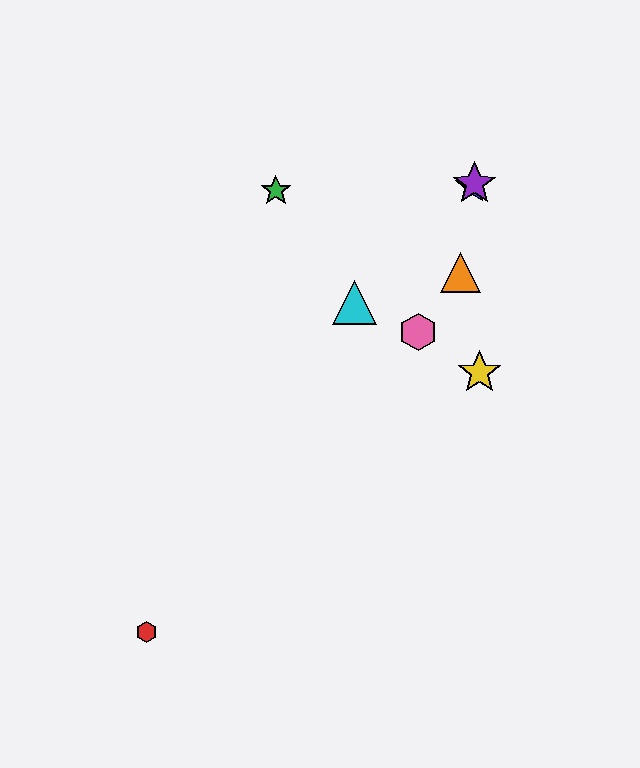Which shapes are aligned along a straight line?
The blue star, the purple star, the cyan triangle are aligned along a straight line.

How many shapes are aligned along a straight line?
3 shapes (the blue star, the purple star, the cyan triangle) are aligned along a straight line.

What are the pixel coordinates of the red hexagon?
The red hexagon is at (146, 632).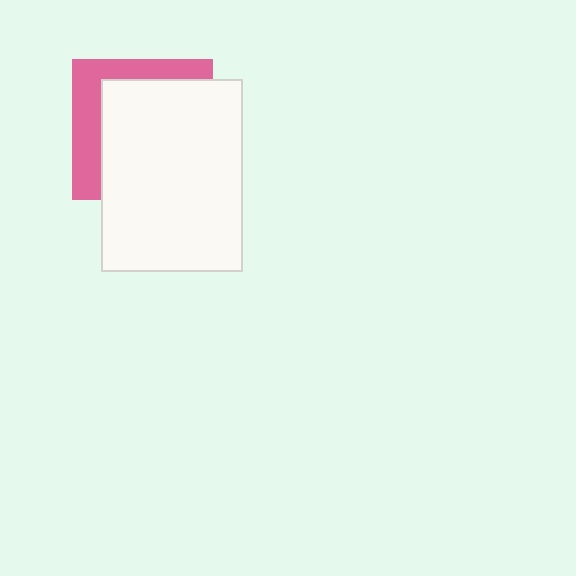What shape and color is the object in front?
The object in front is a white rectangle.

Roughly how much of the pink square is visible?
A small part of it is visible (roughly 32%).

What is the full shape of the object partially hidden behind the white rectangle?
The partially hidden object is a pink square.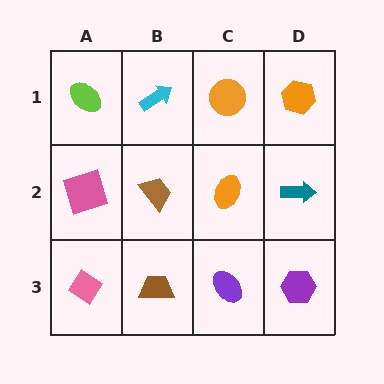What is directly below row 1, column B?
A brown trapezoid.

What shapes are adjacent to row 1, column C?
An orange ellipse (row 2, column C), a cyan arrow (row 1, column B), an orange hexagon (row 1, column D).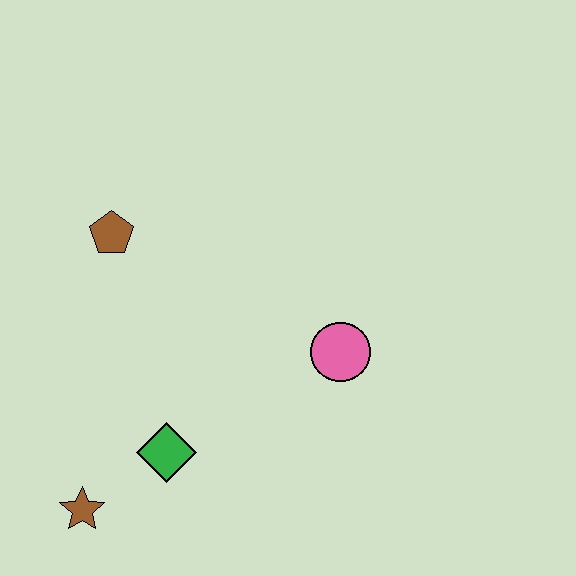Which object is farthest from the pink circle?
The brown star is farthest from the pink circle.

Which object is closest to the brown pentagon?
The green diamond is closest to the brown pentagon.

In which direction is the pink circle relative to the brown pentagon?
The pink circle is to the right of the brown pentagon.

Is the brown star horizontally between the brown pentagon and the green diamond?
No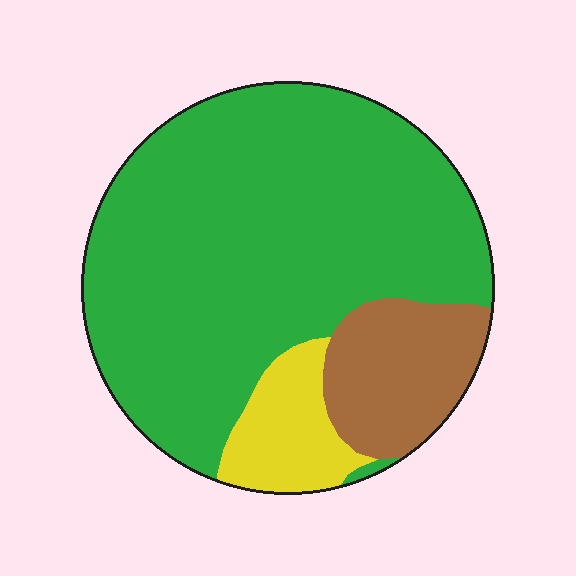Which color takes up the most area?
Green, at roughly 75%.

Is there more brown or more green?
Green.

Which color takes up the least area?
Yellow, at roughly 10%.